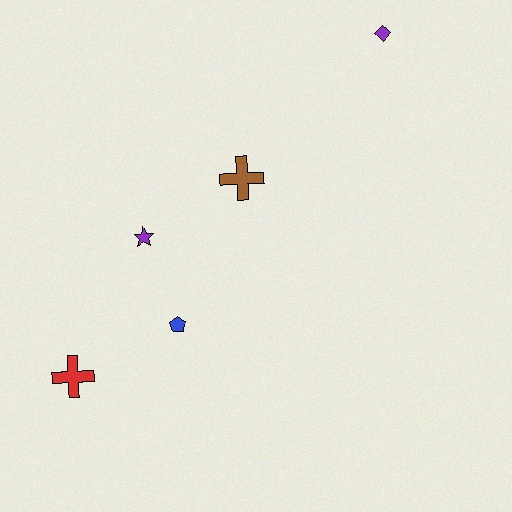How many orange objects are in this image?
There are no orange objects.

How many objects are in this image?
There are 5 objects.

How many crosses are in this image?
There are 2 crosses.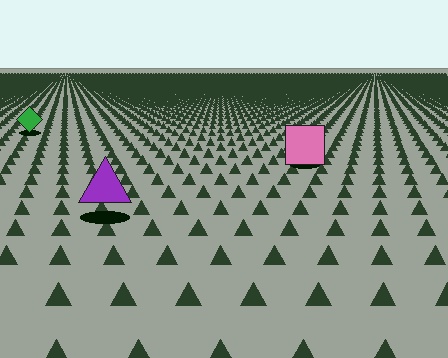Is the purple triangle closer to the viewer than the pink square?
Yes. The purple triangle is closer — you can tell from the texture gradient: the ground texture is coarser near it.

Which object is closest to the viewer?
The purple triangle is closest. The texture marks near it are larger and more spread out.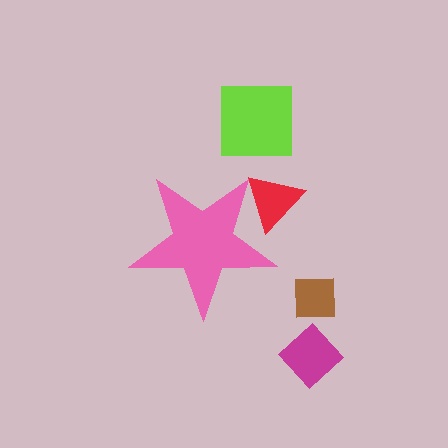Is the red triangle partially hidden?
Yes, the red triangle is partially hidden behind the pink star.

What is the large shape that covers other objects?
A pink star.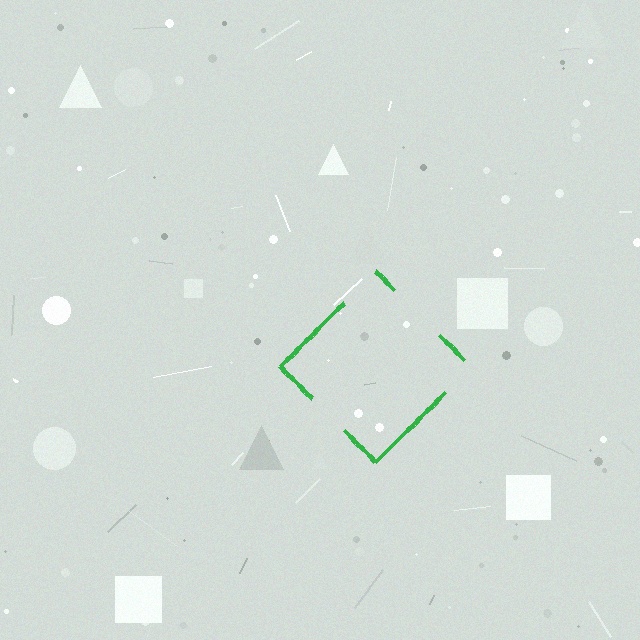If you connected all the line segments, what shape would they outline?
They would outline a diamond.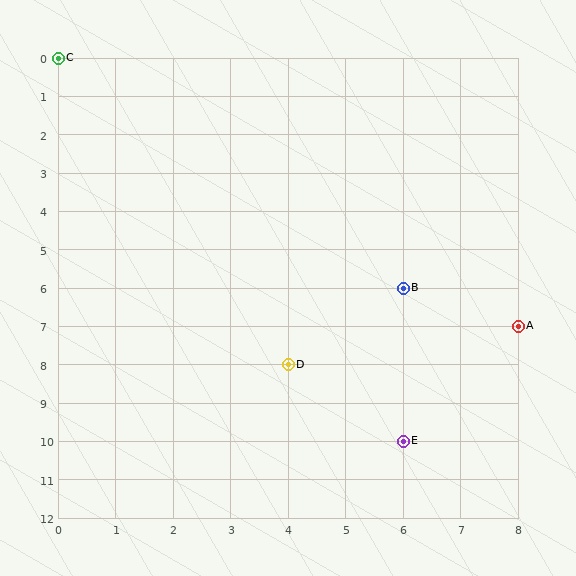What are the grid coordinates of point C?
Point C is at grid coordinates (0, 0).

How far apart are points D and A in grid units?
Points D and A are 4 columns and 1 row apart (about 4.1 grid units diagonally).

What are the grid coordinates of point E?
Point E is at grid coordinates (6, 10).